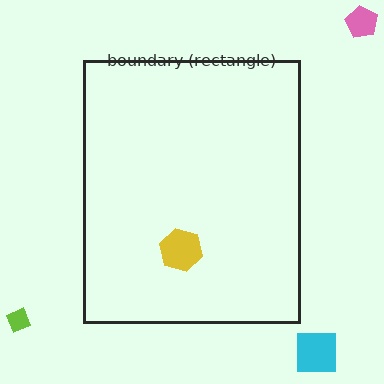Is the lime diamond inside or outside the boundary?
Outside.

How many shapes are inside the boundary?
1 inside, 3 outside.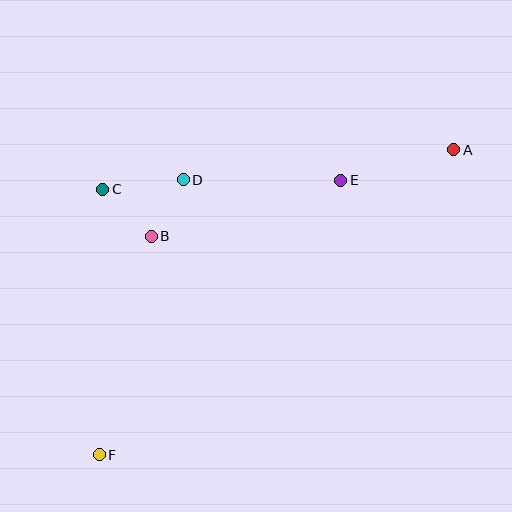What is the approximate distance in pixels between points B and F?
The distance between B and F is approximately 225 pixels.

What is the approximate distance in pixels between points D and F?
The distance between D and F is approximately 288 pixels.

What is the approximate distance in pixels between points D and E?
The distance between D and E is approximately 158 pixels.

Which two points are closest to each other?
Points B and D are closest to each other.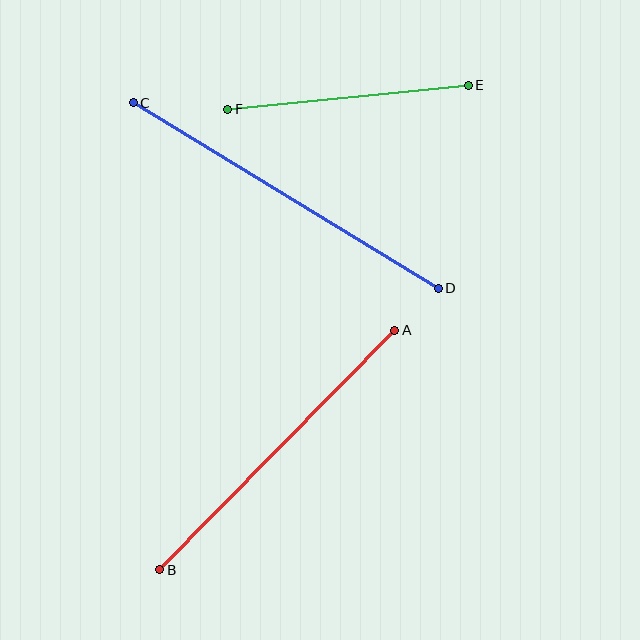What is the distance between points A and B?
The distance is approximately 335 pixels.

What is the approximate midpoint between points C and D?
The midpoint is at approximately (286, 196) pixels.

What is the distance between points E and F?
The distance is approximately 242 pixels.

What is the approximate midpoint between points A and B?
The midpoint is at approximately (277, 450) pixels.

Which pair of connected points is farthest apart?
Points C and D are farthest apart.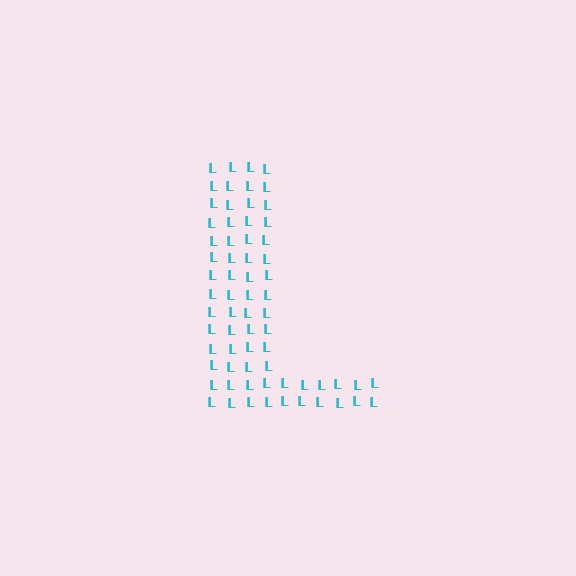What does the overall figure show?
The overall figure shows the letter L.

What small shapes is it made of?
It is made of small letter L's.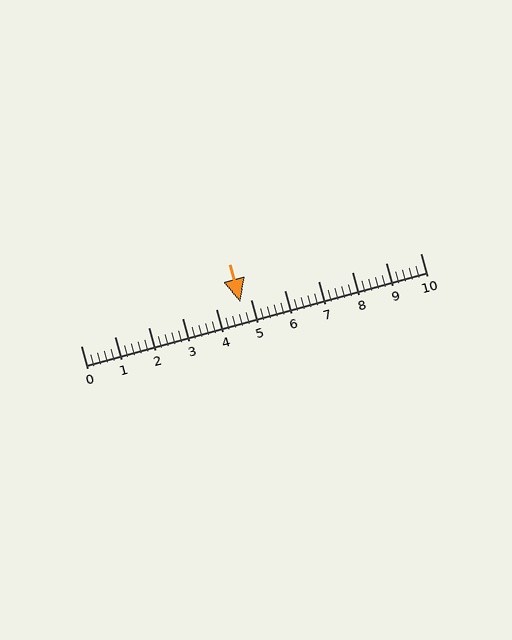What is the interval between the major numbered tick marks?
The major tick marks are spaced 1 units apart.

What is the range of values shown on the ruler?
The ruler shows values from 0 to 10.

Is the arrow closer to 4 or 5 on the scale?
The arrow is closer to 5.